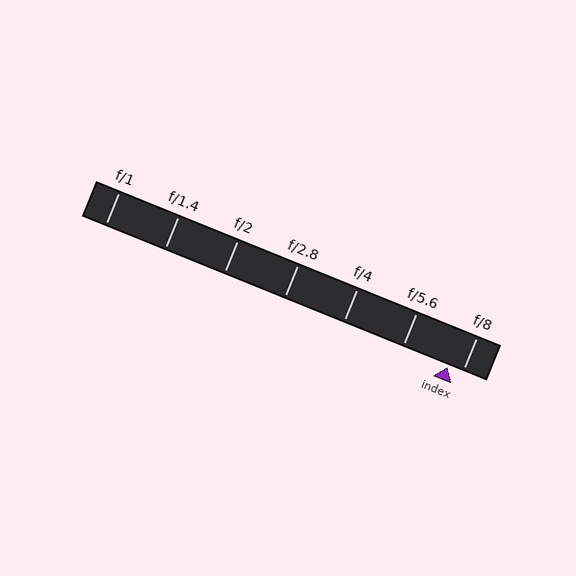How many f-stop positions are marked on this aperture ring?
There are 7 f-stop positions marked.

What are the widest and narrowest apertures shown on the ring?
The widest aperture shown is f/1 and the narrowest is f/8.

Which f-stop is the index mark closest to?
The index mark is closest to f/8.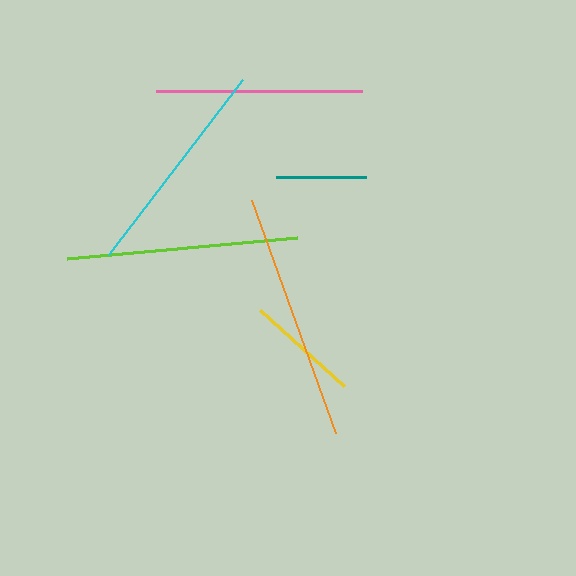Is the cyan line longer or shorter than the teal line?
The cyan line is longer than the teal line.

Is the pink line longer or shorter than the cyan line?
The cyan line is longer than the pink line.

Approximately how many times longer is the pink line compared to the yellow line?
The pink line is approximately 1.8 times the length of the yellow line.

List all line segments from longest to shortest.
From longest to shortest: orange, lime, cyan, pink, yellow, teal.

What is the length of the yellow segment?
The yellow segment is approximately 114 pixels long.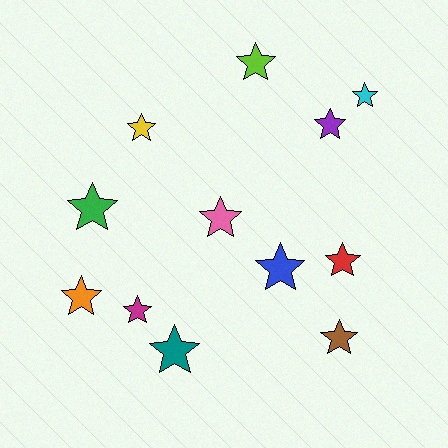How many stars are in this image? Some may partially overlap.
There are 12 stars.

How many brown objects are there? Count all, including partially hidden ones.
There is 1 brown object.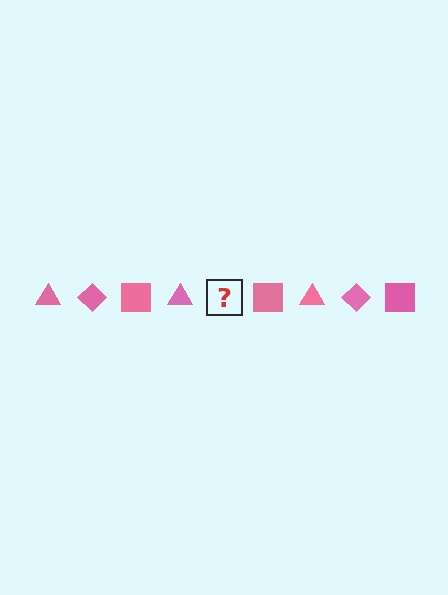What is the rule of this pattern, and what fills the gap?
The rule is that the pattern cycles through triangle, diamond, square shapes in pink. The gap should be filled with a pink diamond.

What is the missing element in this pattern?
The missing element is a pink diamond.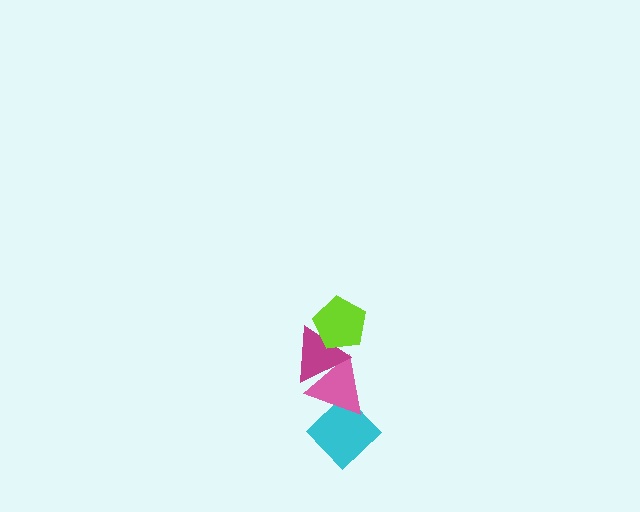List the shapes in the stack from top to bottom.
From top to bottom: the lime pentagon, the magenta triangle, the pink triangle, the cyan diamond.